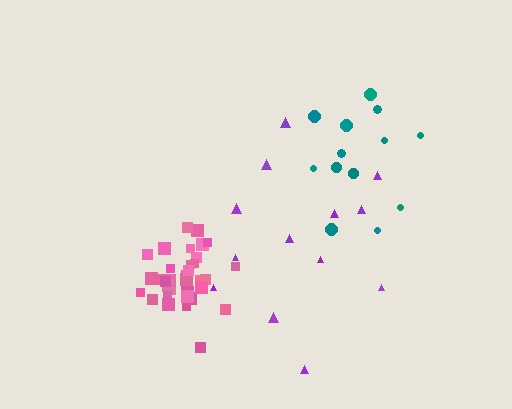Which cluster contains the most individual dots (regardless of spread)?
Pink (34).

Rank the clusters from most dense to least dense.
pink, teal, purple.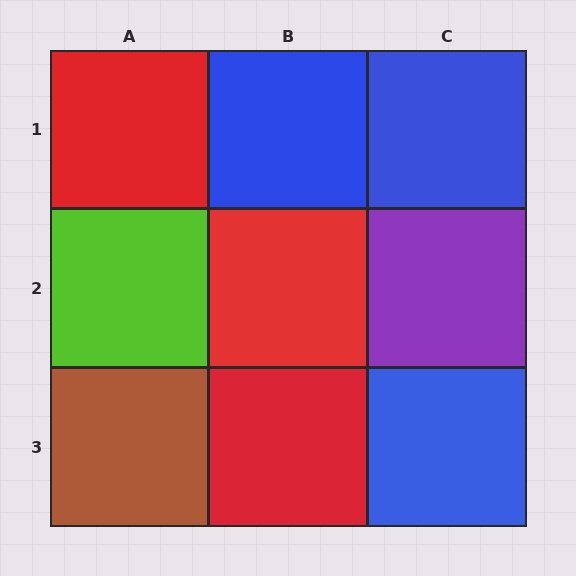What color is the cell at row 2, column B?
Red.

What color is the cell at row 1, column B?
Blue.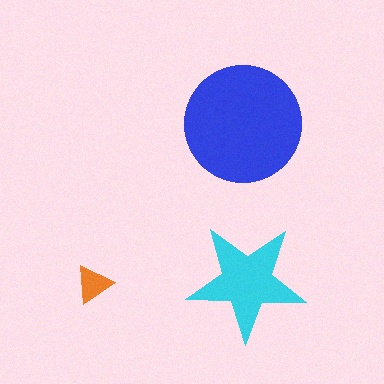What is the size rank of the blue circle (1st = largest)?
1st.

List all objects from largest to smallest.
The blue circle, the cyan star, the orange triangle.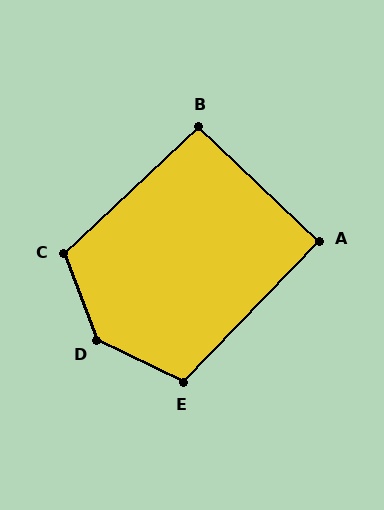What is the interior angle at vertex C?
Approximately 113 degrees (obtuse).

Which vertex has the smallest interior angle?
A, at approximately 90 degrees.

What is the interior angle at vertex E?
Approximately 108 degrees (obtuse).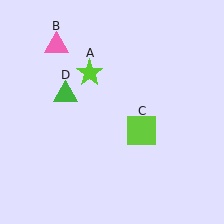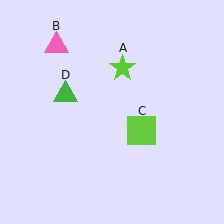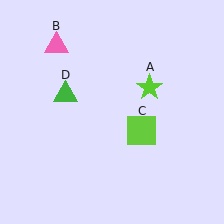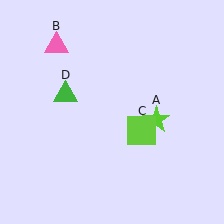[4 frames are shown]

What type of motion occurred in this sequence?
The lime star (object A) rotated clockwise around the center of the scene.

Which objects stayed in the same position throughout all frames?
Pink triangle (object B) and lime square (object C) and green triangle (object D) remained stationary.